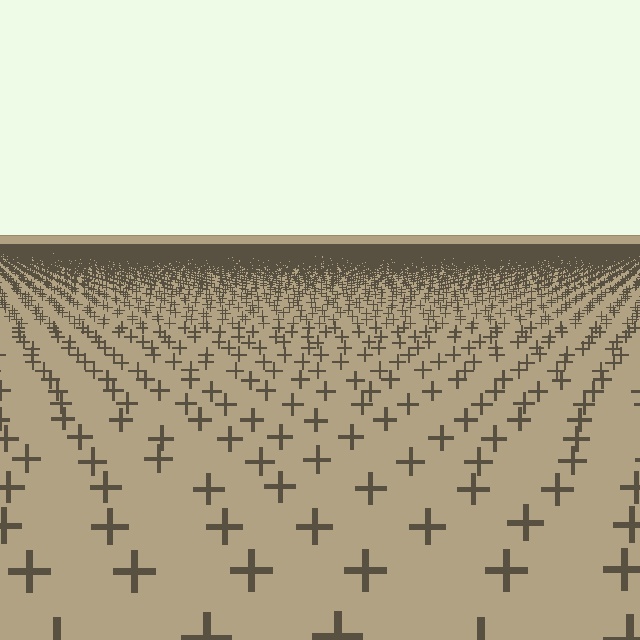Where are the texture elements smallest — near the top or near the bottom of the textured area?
Near the top.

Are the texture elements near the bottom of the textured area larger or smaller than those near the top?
Larger. Near the bottom, elements are closer to the viewer and appear at a bigger on-screen size.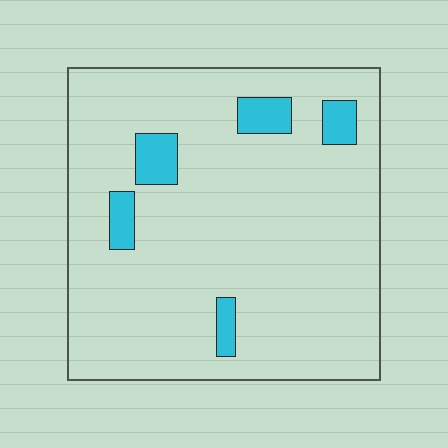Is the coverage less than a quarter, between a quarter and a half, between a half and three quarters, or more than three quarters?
Less than a quarter.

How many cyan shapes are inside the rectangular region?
5.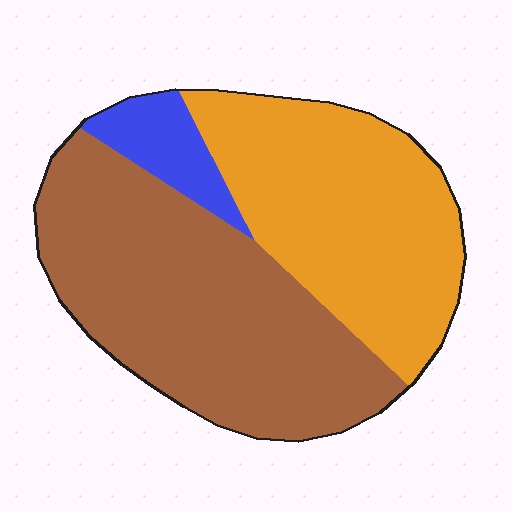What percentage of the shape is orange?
Orange takes up about two fifths (2/5) of the shape.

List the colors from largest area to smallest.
From largest to smallest: brown, orange, blue.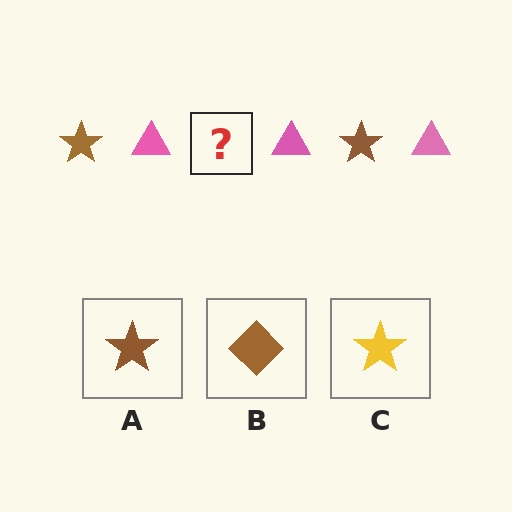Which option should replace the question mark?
Option A.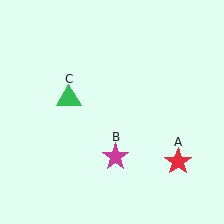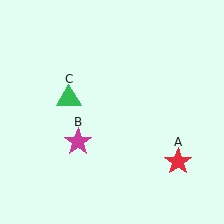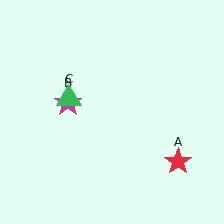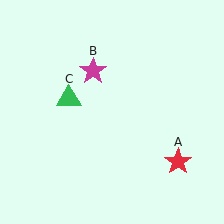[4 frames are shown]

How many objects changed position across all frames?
1 object changed position: magenta star (object B).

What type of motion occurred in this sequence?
The magenta star (object B) rotated clockwise around the center of the scene.